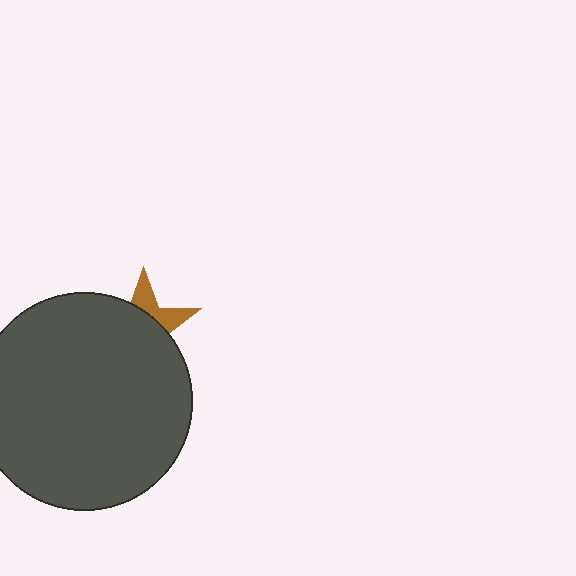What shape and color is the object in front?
The object in front is a dark gray circle.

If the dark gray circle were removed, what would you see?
You would see the complete brown star.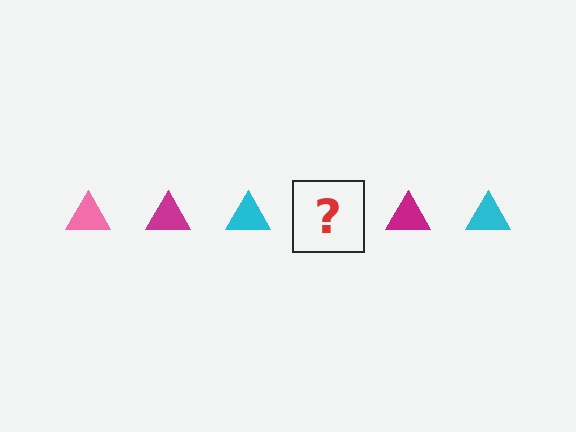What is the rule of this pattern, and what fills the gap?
The rule is that the pattern cycles through pink, magenta, cyan triangles. The gap should be filled with a pink triangle.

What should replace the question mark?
The question mark should be replaced with a pink triangle.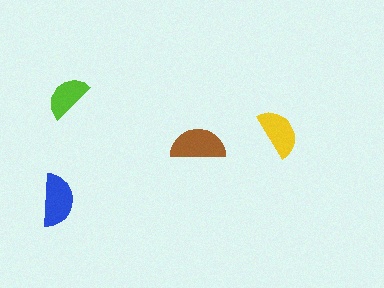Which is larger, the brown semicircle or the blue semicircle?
The brown one.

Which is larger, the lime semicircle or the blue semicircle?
The blue one.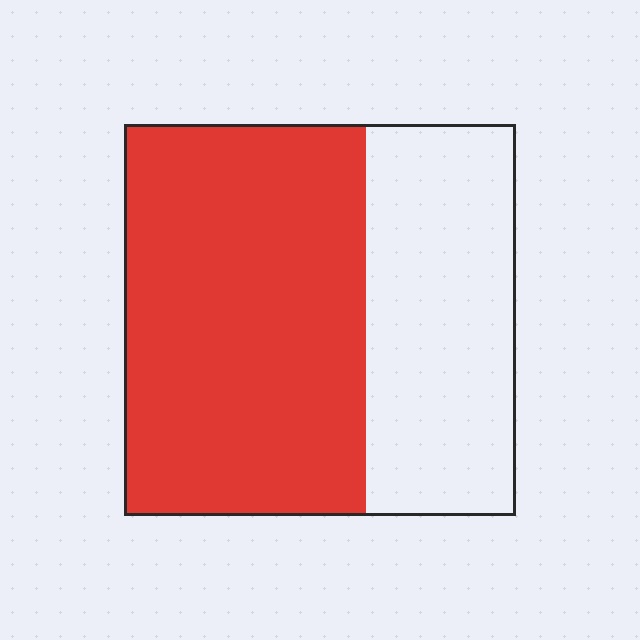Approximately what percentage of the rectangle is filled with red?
Approximately 60%.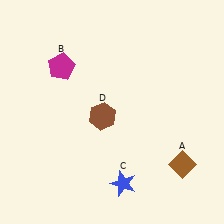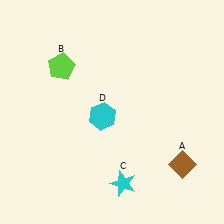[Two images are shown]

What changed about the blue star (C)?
In Image 1, C is blue. In Image 2, it changed to cyan.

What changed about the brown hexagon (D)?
In Image 1, D is brown. In Image 2, it changed to cyan.